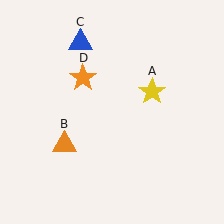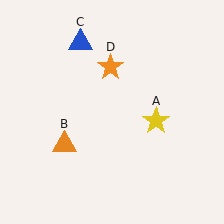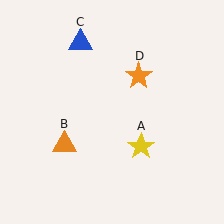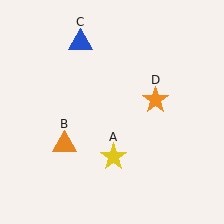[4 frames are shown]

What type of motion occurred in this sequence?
The yellow star (object A), orange star (object D) rotated clockwise around the center of the scene.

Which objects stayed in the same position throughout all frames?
Orange triangle (object B) and blue triangle (object C) remained stationary.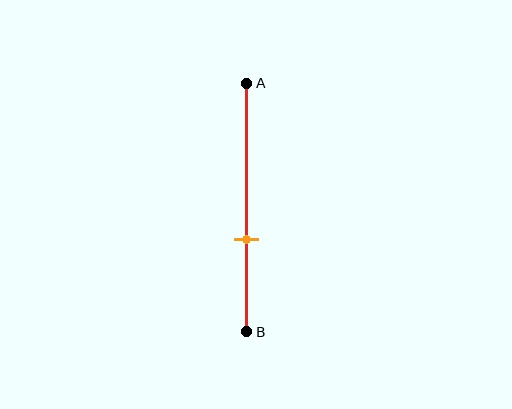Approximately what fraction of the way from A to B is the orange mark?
The orange mark is approximately 65% of the way from A to B.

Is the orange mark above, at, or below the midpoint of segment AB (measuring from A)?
The orange mark is below the midpoint of segment AB.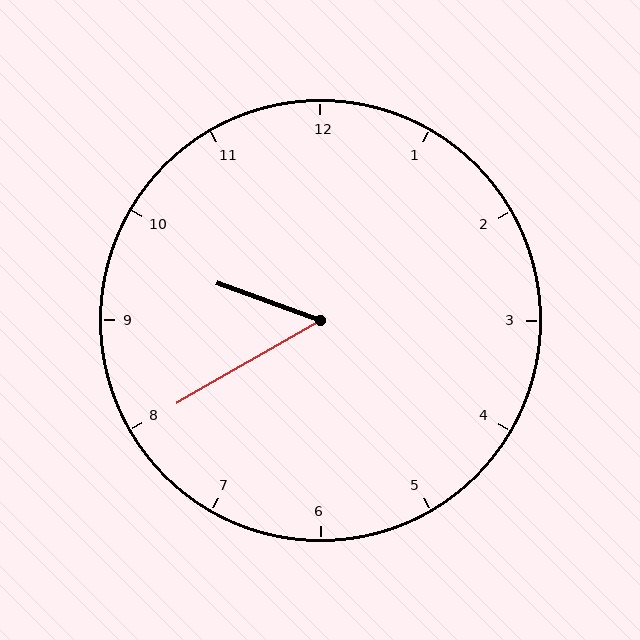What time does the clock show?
9:40.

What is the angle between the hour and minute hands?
Approximately 50 degrees.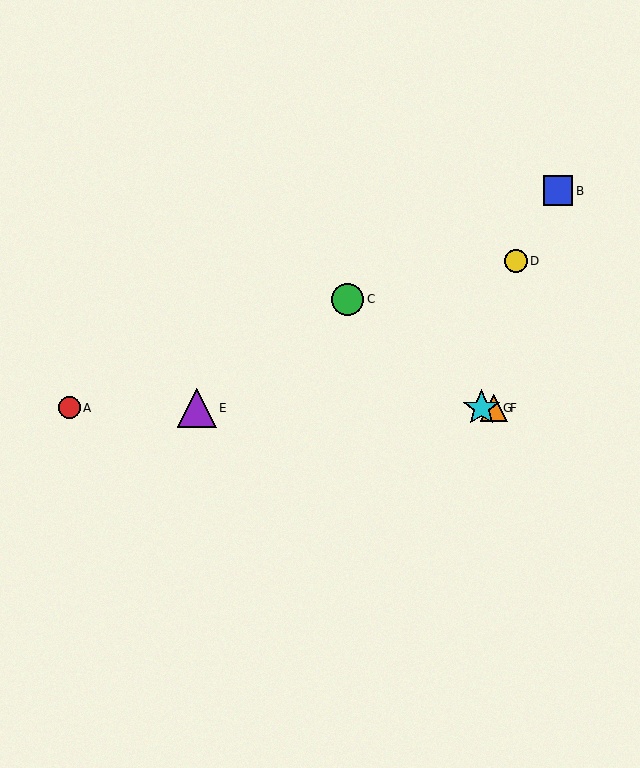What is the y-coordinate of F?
Object F is at y≈408.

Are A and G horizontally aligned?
Yes, both are at y≈408.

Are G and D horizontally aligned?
No, G is at y≈408 and D is at y≈261.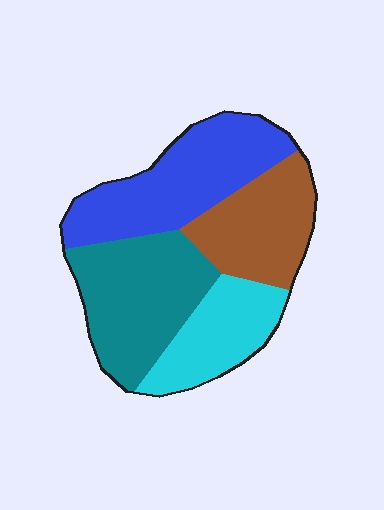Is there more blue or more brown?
Blue.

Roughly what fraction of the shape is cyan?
Cyan covers roughly 20% of the shape.